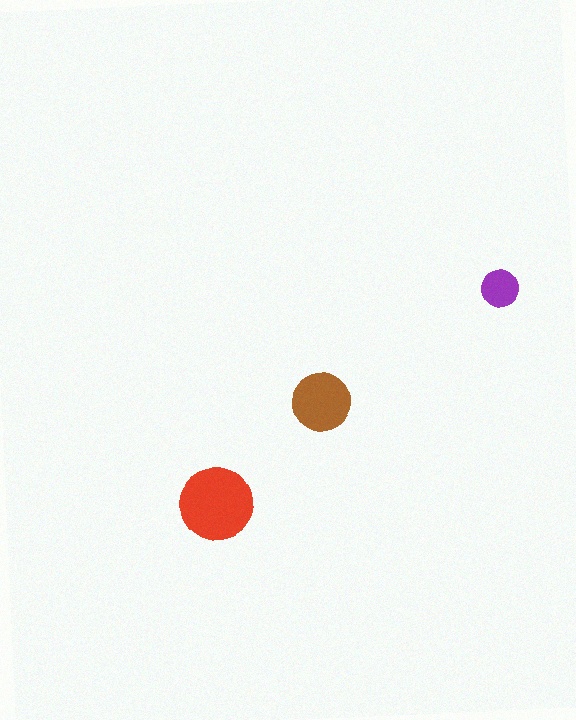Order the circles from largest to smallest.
the red one, the brown one, the purple one.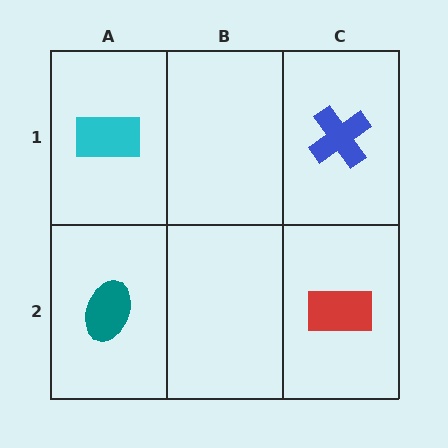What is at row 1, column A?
A cyan rectangle.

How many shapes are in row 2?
2 shapes.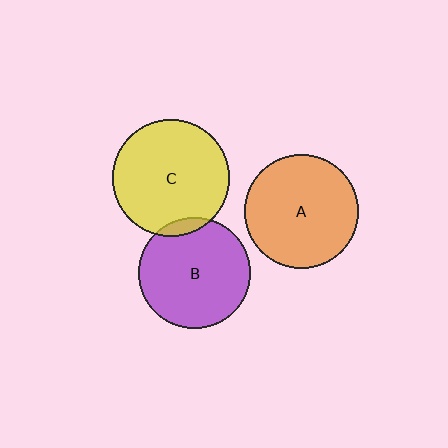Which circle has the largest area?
Circle C (yellow).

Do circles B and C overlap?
Yes.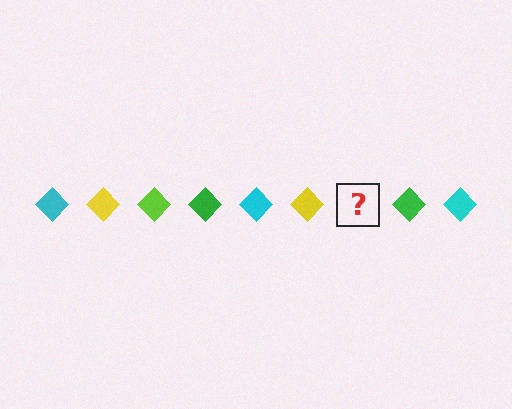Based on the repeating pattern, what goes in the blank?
The blank should be a lime diamond.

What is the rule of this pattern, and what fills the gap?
The rule is that the pattern cycles through cyan, yellow, lime, green diamonds. The gap should be filled with a lime diamond.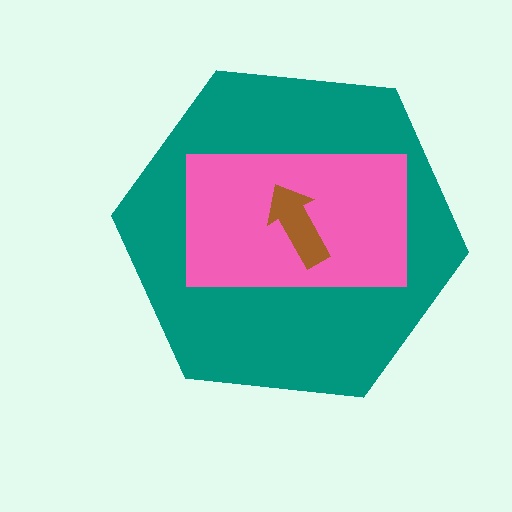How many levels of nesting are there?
3.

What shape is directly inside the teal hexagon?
The pink rectangle.